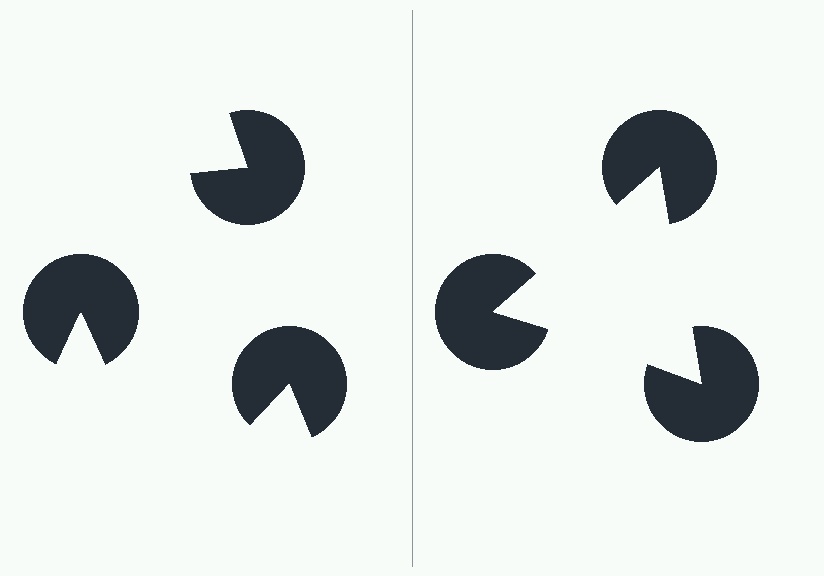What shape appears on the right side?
An illusory triangle.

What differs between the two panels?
The pac-man discs are positioned identically on both sides; only the wedge orientations differ. On the right they align to a triangle; on the left they are misaligned.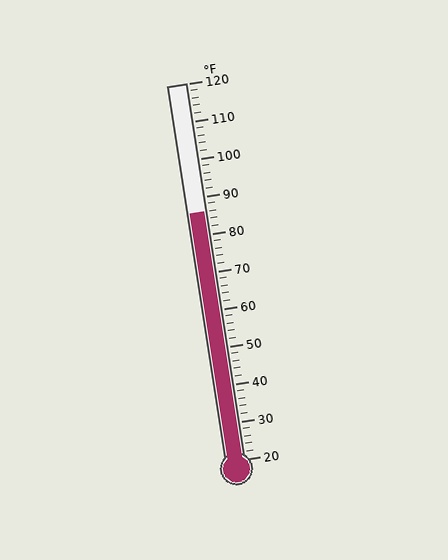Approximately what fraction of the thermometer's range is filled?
The thermometer is filled to approximately 65% of its range.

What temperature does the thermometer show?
The thermometer shows approximately 86°F.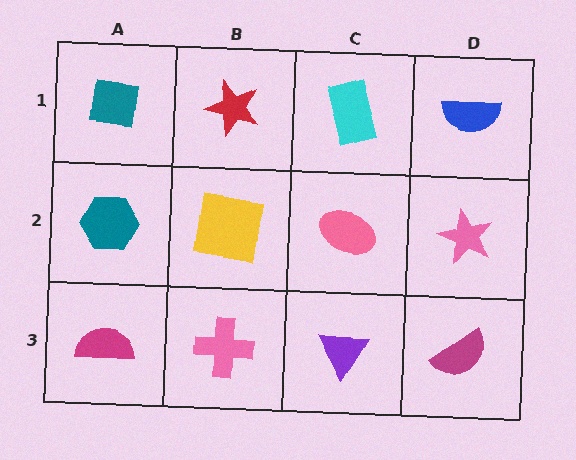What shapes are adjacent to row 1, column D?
A pink star (row 2, column D), a cyan rectangle (row 1, column C).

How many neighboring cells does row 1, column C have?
3.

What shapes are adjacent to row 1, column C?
A pink ellipse (row 2, column C), a red star (row 1, column B), a blue semicircle (row 1, column D).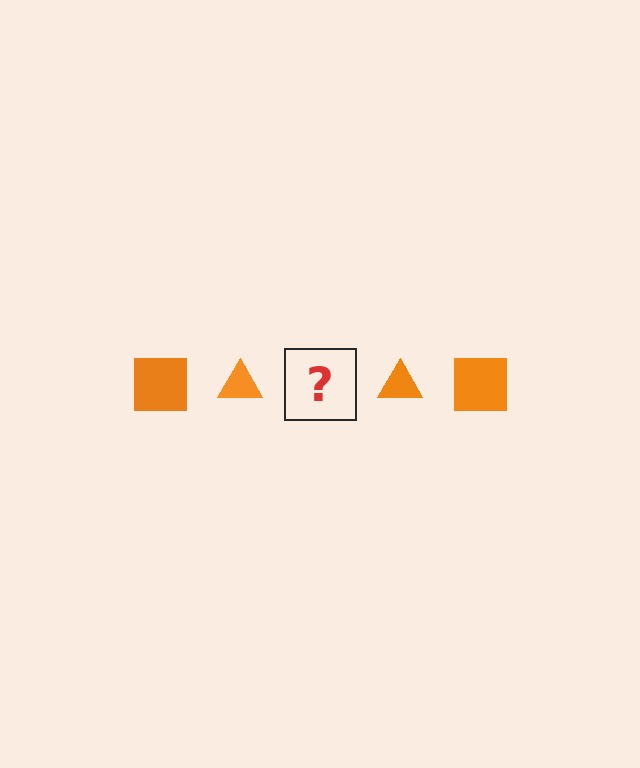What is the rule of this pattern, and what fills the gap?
The rule is that the pattern cycles through square, triangle shapes in orange. The gap should be filled with an orange square.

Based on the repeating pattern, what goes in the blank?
The blank should be an orange square.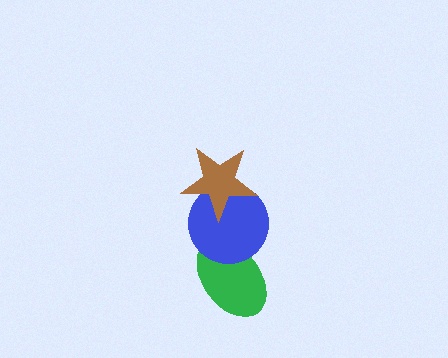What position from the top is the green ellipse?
The green ellipse is 3rd from the top.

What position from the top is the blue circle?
The blue circle is 2nd from the top.